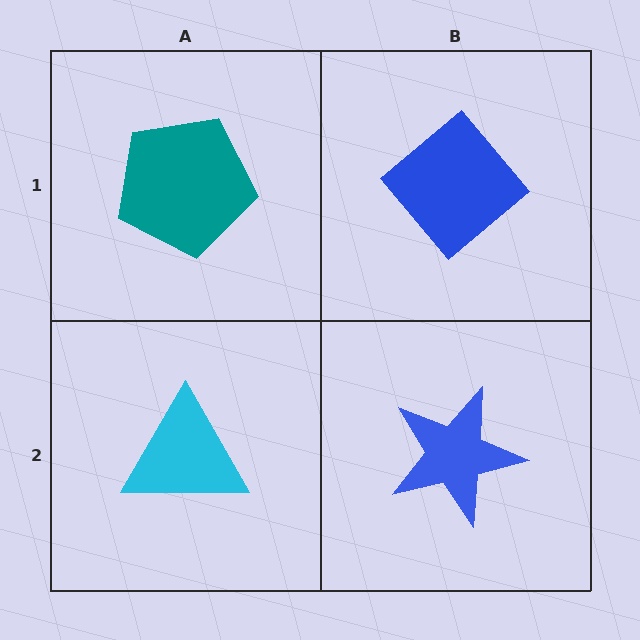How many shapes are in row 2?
2 shapes.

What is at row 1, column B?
A blue diamond.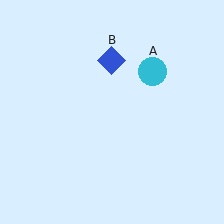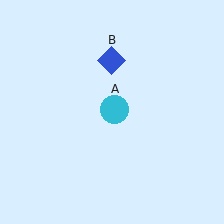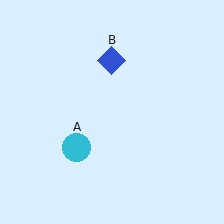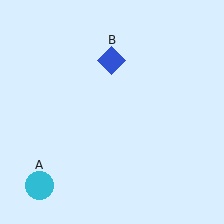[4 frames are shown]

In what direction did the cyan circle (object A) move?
The cyan circle (object A) moved down and to the left.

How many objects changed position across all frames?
1 object changed position: cyan circle (object A).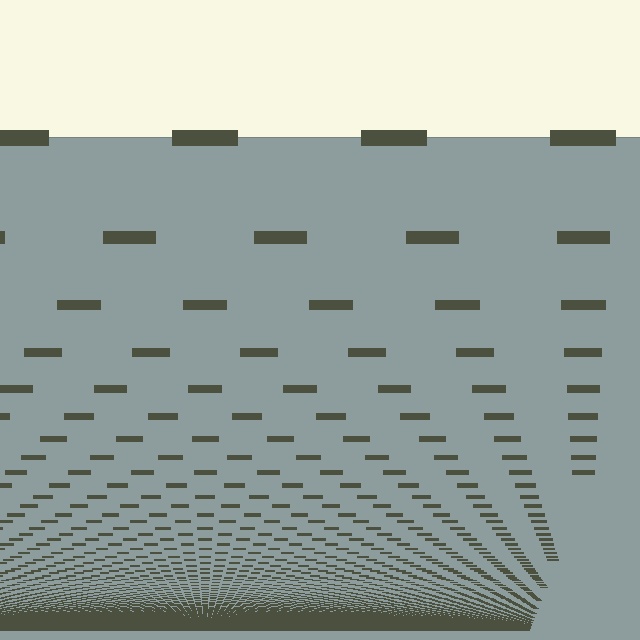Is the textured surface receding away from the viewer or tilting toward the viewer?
The surface appears to tilt toward the viewer. Texture elements get larger and sparser toward the top.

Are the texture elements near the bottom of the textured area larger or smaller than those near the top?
Smaller. The gradient is inverted — elements near the bottom are smaller and denser.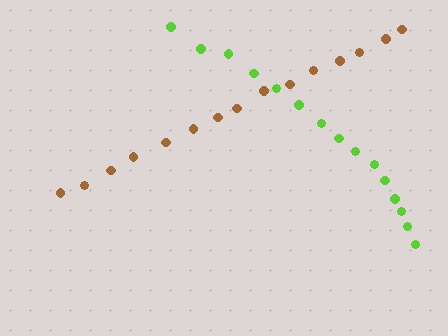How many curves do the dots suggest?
There are 2 distinct paths.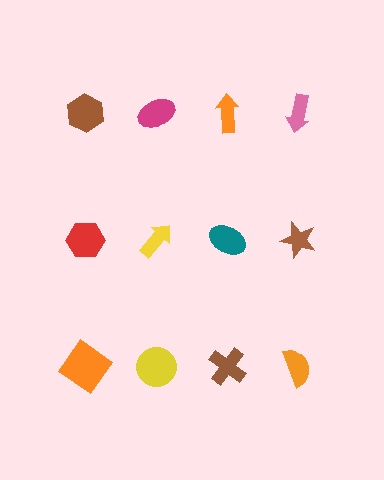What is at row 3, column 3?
A brown cross.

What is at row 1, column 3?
An orange arrow.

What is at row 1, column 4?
A pink arrow.